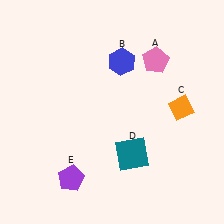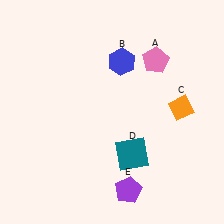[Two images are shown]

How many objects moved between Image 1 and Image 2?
1 object moved between the two images.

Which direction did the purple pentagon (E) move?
The purple pentagon (E) moved right.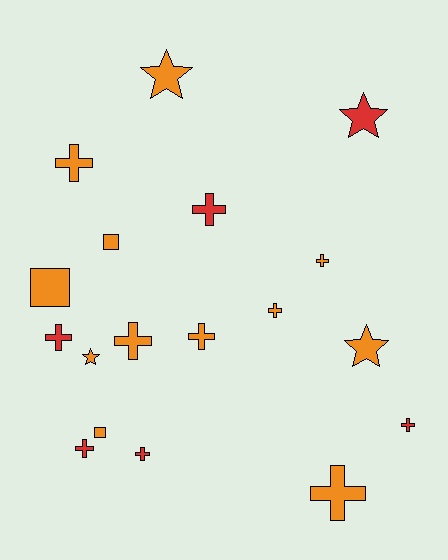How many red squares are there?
There are no red squares.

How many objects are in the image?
There are 18 objects.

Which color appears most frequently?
Orange, with 12 objects.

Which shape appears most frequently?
Cross, with 11 objects.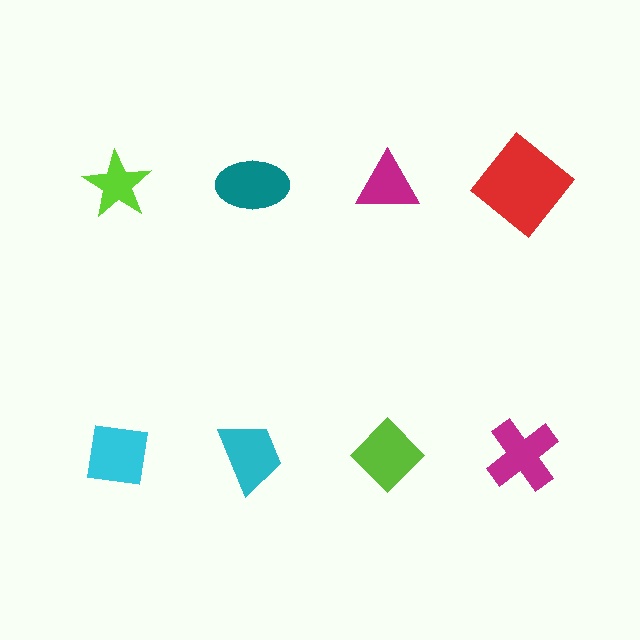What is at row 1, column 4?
A red diamond.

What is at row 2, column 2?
A cyan trapezoid.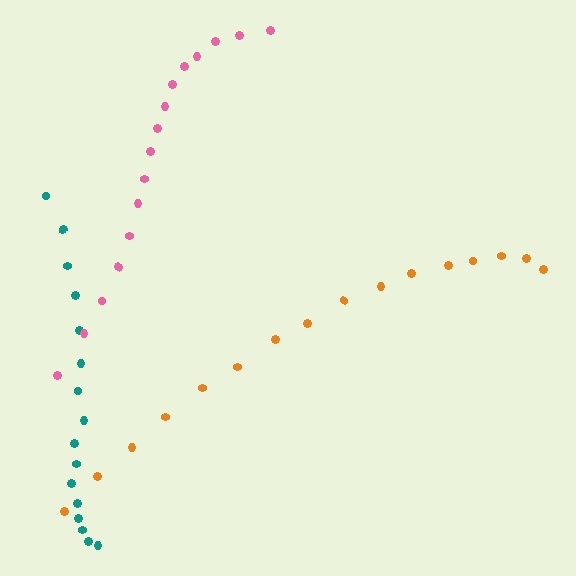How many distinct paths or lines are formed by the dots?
There are 3 distinct paths.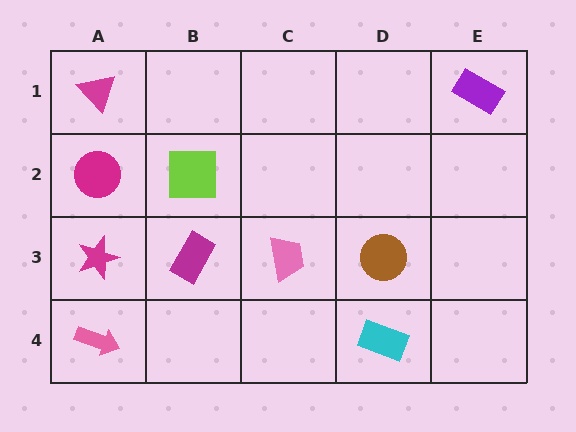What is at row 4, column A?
A pink arrow.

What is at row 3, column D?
A brown circle.